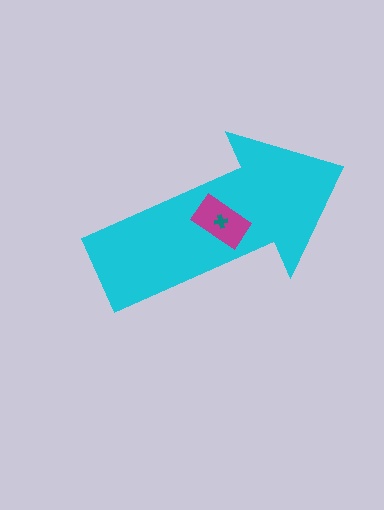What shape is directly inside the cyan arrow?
The magenta rectangle.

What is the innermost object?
The teal cross.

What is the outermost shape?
The cyan arrow.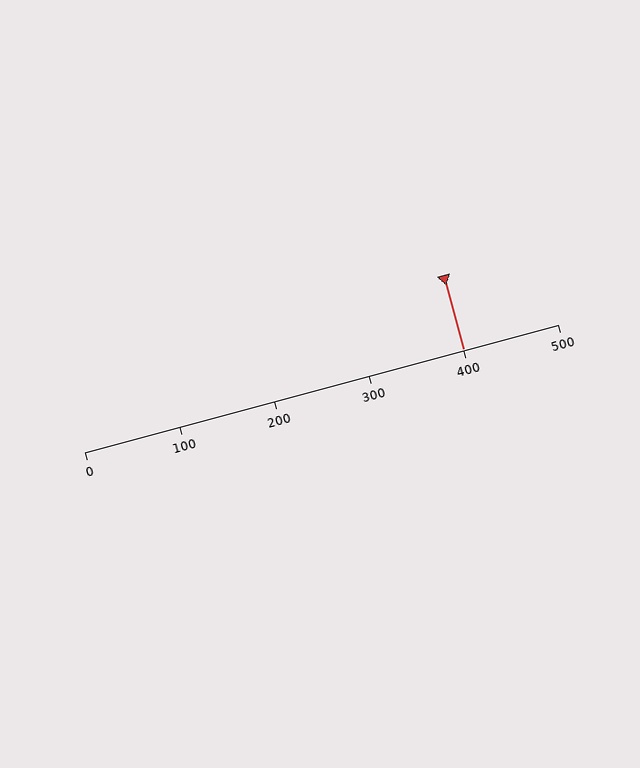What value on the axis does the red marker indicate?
The marker indicates approximately 400.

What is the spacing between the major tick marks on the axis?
The major ticks are spaced 100 apart.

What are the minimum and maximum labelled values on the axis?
The axis runs from 0 to 500.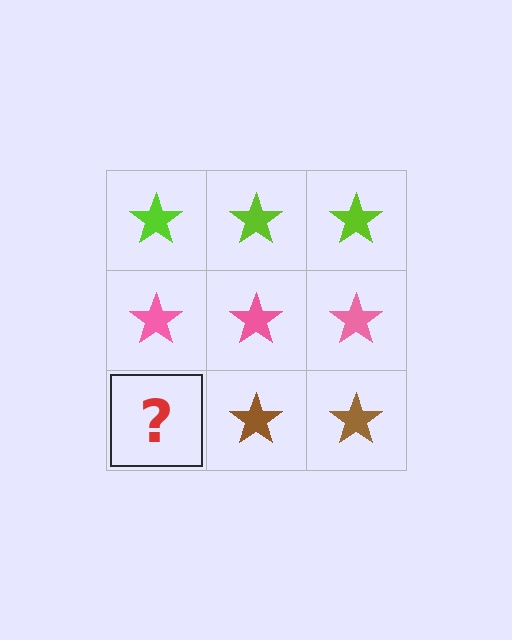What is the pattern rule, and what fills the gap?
The rule is that each row has a consistent color. The gap should be filled with a brown star.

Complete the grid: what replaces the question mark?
The question mark should be replaced with a brown star.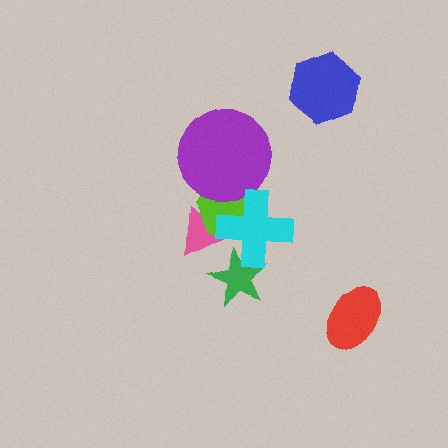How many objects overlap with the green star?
1 object overlaps with the green star.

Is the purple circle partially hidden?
No, no other shape covers it.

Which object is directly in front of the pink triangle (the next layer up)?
The lime hexagon is directly in front of the pink triangle.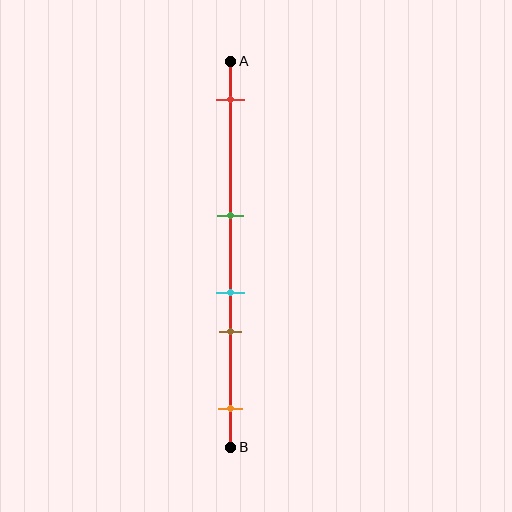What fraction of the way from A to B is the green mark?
The green mark is approximately 40% (0.4) of the way from A to B.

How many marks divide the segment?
There are 5 marks dividing the segment.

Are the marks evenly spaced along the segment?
No, the marks are not evenly spaced.